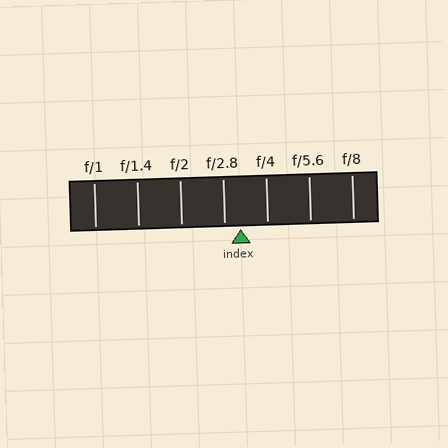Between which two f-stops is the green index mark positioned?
The index mark is between f/2.8 and f/4.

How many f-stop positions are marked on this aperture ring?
There are 7 f-stop positions marked.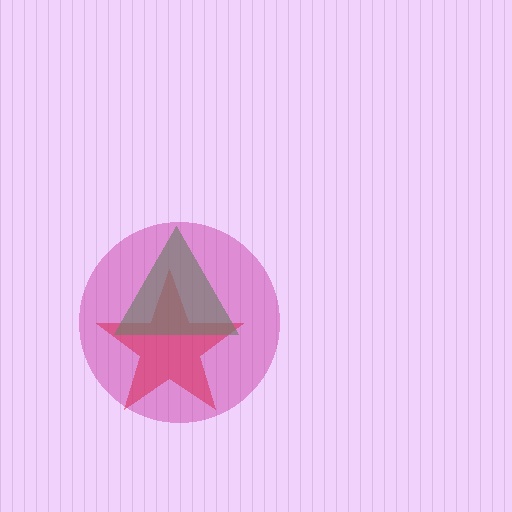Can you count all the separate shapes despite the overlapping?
Yes, there are 3 separate shapes.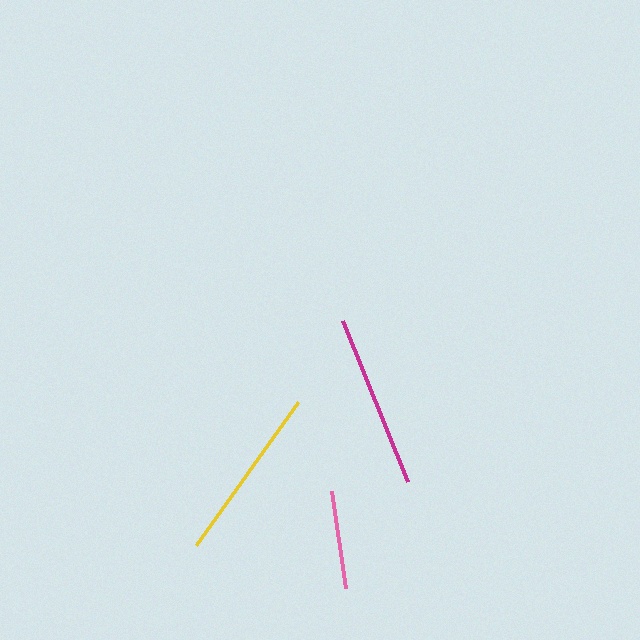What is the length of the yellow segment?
The yellow segment is approximately 177 pixels long.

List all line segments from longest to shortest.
From longest to shortest: yellow, magenta, pink.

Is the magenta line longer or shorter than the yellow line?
The yellow line is longer than the magenta line.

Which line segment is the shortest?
The pink line is the shortest at approximately 98 pixels.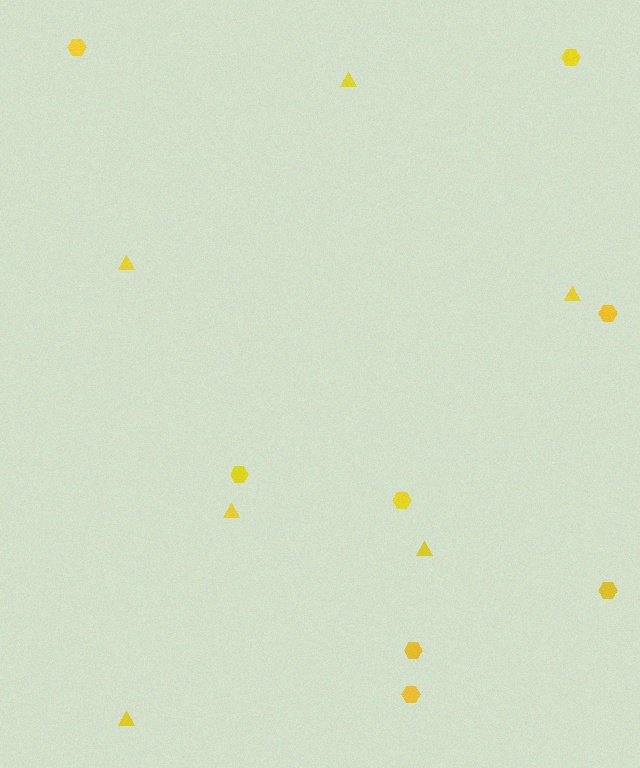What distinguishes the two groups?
There are 2 groups: one group of triangles (6) and one group of hexagons (8).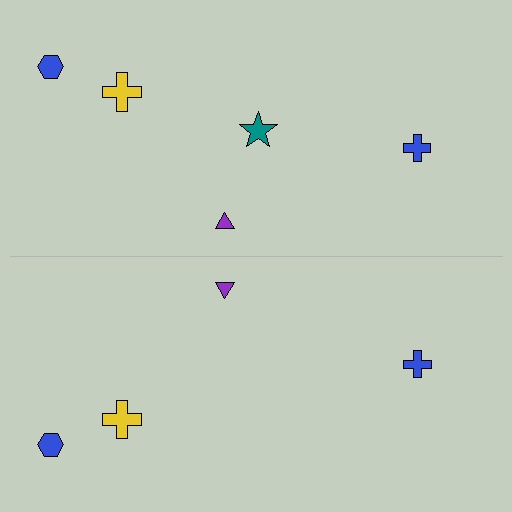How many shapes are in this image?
There are 9 shapes in this image.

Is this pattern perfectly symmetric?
No, the pattern is not perfectly symmetric. A teal star is missing from the bottom side.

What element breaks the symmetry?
A teal star is missing from the bottom side.